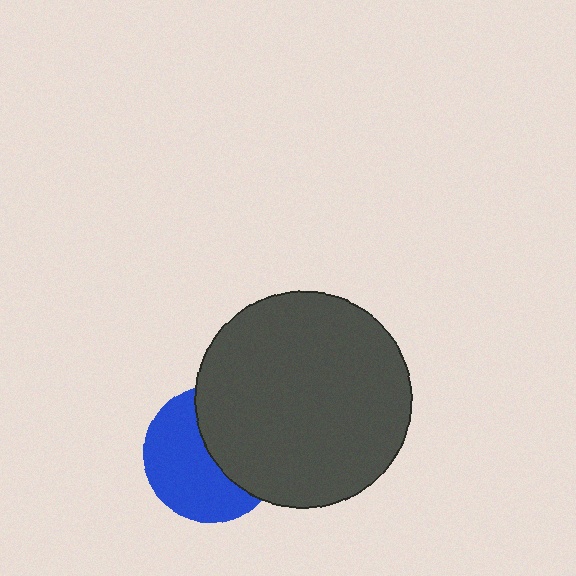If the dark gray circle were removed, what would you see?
You would see the complete blue circle.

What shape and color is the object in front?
The object in front is a dark gray circle.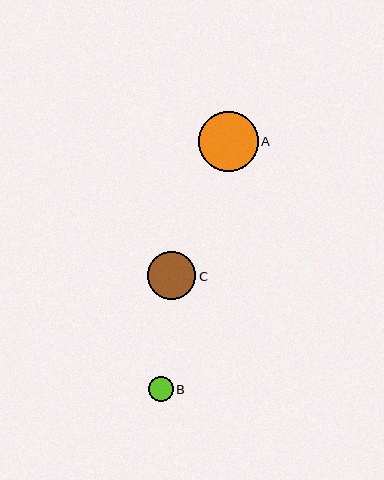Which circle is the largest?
Circle A is the largest with a size of approximately 60 pixels.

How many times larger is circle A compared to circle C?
Circle A is approximately 1.3 times the size of circle C.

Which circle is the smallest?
Circle B is the smallest with a size of approximately 25 pixels.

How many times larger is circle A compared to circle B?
Circle A is approximately 2.4 times the size of circle B.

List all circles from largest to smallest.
From largest to smallest: A, C, B.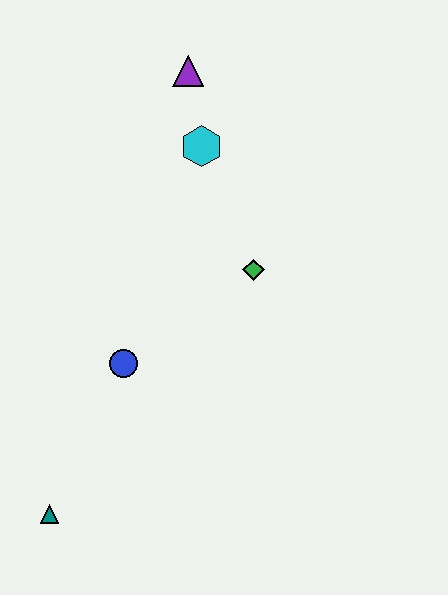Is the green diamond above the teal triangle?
Yes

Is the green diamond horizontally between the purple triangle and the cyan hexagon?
No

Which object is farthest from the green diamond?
The teal triangle is farthest from the green diamond.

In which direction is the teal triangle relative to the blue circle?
The teal triangle is below the blue circle.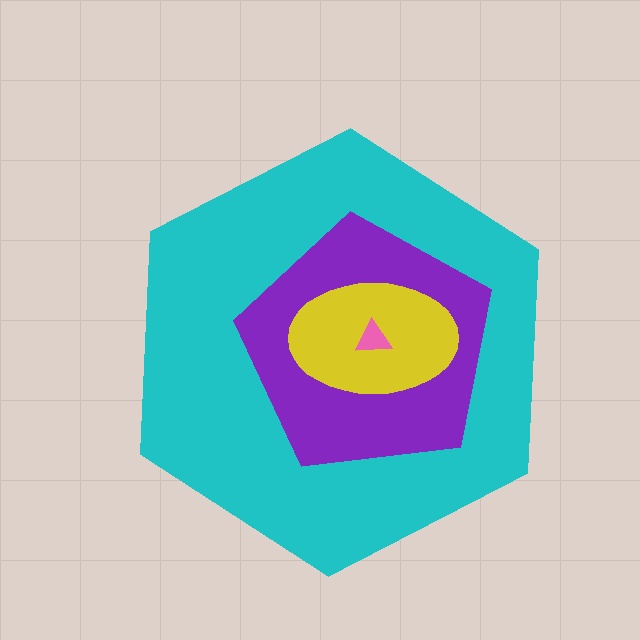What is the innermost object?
The pink triangle.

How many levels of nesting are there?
4.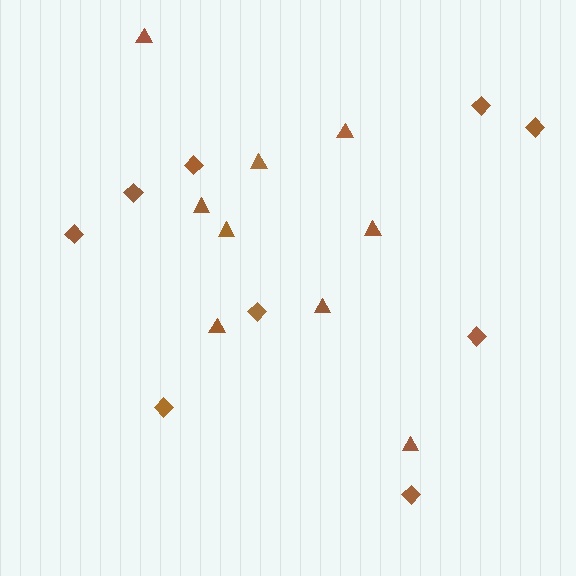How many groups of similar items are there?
There are 2 groups: one group of triangles (9) and one group of diamonds (9).